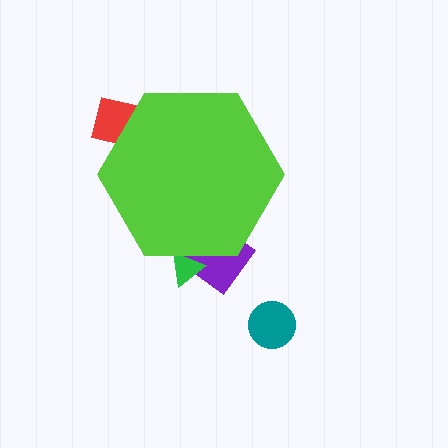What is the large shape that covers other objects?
A lime hexagon.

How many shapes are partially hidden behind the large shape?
3 shapes are partially hidden.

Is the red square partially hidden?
Yes, the red square is partially hidden behind the lime hexagon.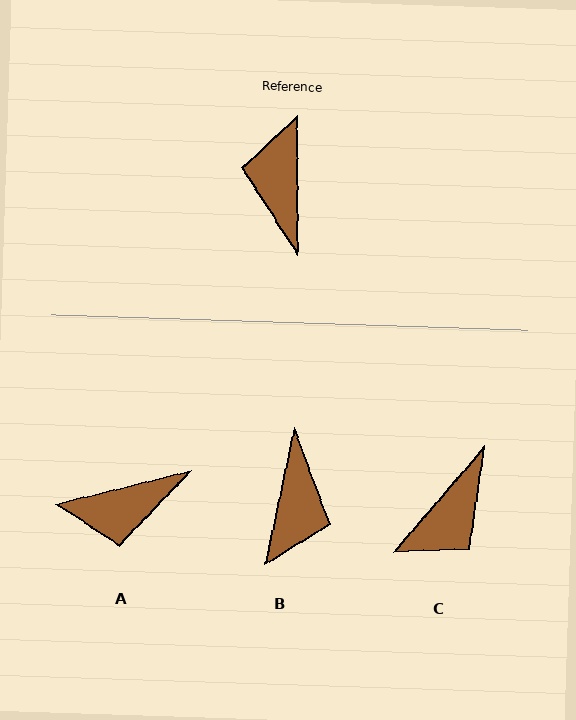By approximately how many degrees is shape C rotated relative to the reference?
Approximately 139 degrees counter-clockwise.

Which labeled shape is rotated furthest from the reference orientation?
B, about 168 degrees away.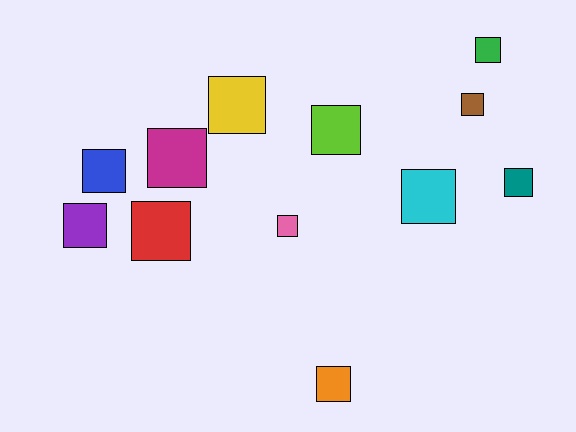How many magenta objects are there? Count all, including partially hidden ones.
There is 1 magenta object.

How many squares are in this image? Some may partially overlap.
There are 12 squares.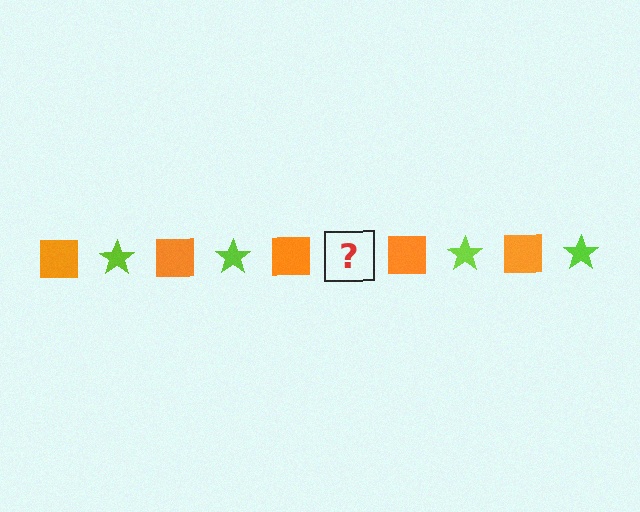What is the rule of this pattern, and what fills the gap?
The rule is that the pattern alternates between orange square and lime star. The gap should be filled with a lime star.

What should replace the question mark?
The question mark should be replaced with a lime star.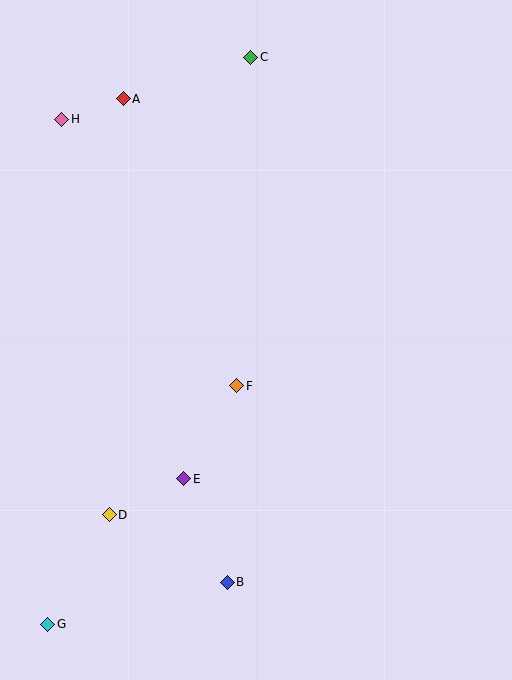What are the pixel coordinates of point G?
Point G is at (48, 624).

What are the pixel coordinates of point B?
Point B is at (227, 582).